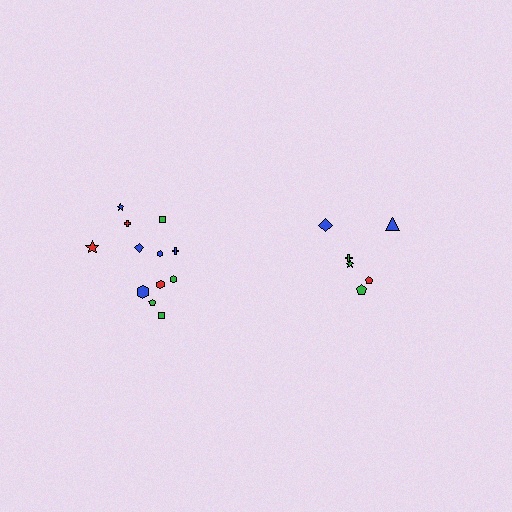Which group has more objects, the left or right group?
The left group.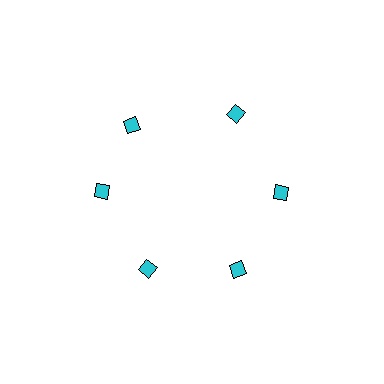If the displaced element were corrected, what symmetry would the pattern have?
It would have 6-fold rotational symmetry — the pattern would map onto itself every 60 degrees.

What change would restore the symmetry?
The symmetry would be restored by rotating it back into even spacing with its neighbors so that all 6 diamonds sit at equal angles and equal distance from the center.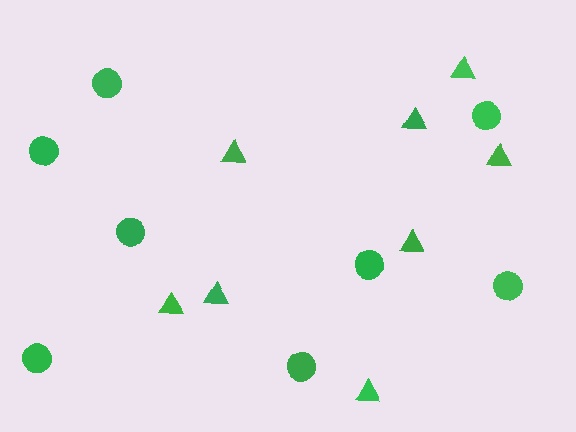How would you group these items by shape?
There are 2 groups: one group of triangles (8) and one group of circles (8).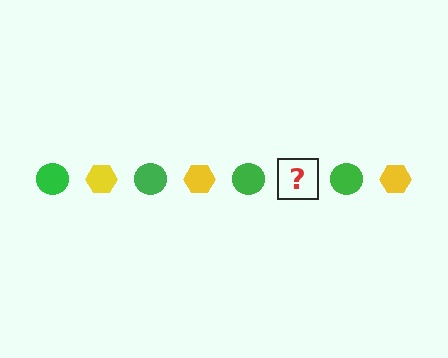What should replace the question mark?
The question mark should be replaced with a yellow hexagon.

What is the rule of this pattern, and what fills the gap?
The rule is that the pattern alternates between green circle and yellow hexagon. The gap should be filled with a yellow hexagon.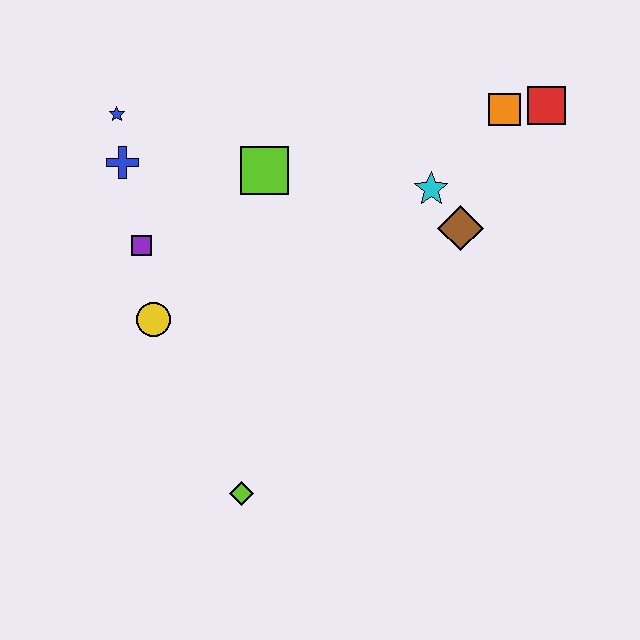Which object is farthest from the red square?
The lime diamond is farthest from the red square.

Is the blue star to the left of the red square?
Yes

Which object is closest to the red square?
The orange square is closest to the red square.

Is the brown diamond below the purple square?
No